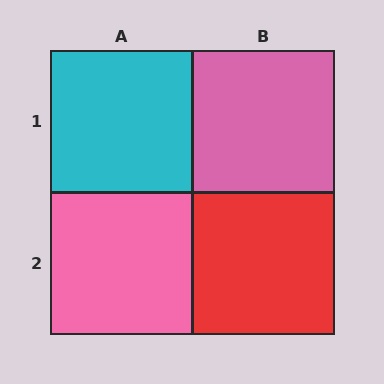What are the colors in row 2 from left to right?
Pink, red.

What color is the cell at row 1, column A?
Cyan.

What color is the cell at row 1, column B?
Pink.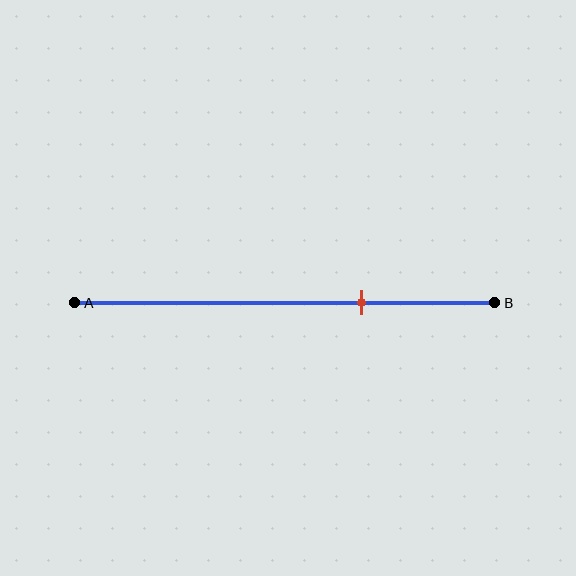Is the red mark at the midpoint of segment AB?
No, the mark is at about 70% from A, not at the 50% midpoint.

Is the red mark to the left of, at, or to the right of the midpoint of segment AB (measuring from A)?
The red mark is to the right of the midpoint of segment AB.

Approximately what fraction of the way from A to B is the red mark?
The red mark is approximately 70% of the way from A to B.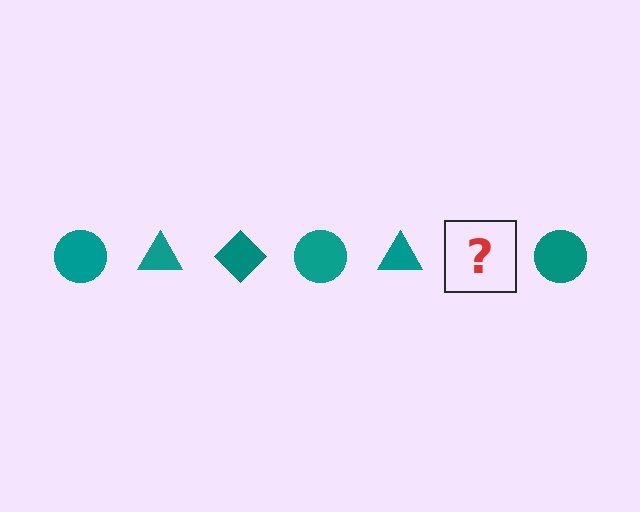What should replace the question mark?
The question mark should be replaced with a teal diamond.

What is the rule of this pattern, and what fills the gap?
The rule is that the pattern cycles through circle, triangle, diamond shapes in teal. The gap should be filled with a teal diamond.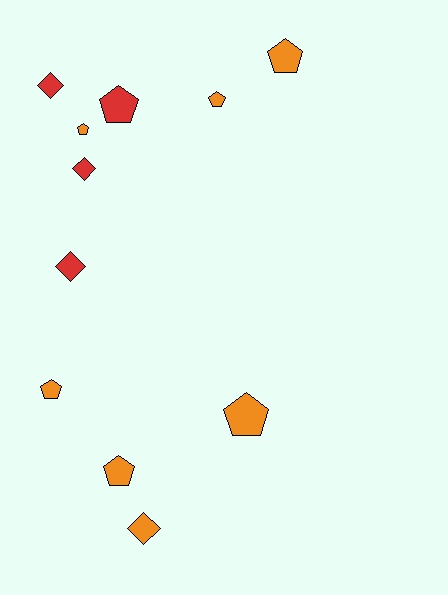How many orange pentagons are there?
There are 6 orange pentagons.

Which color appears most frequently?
Orange, with 7 objects.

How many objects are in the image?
There are 11 objects.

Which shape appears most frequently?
Pentagon, with 7 objects.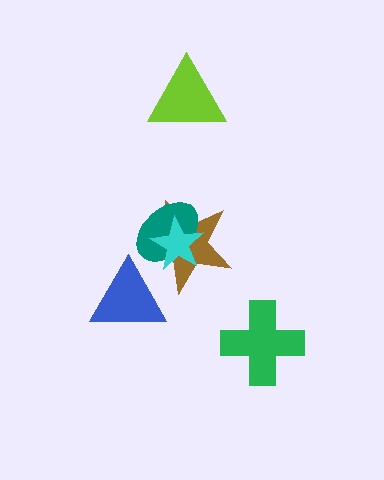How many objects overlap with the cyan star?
2 objects overlap with the cyan star.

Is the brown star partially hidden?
Yes, it is partially covered by another shape.